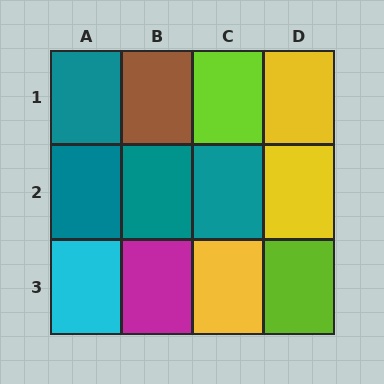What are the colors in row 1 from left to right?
Teal, brown, lime, yellow.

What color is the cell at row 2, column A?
Teal.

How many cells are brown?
1 cell is brown.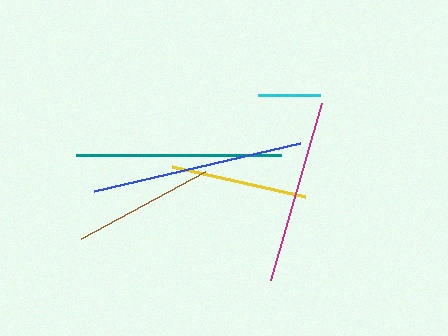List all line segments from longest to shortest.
From longest to shortest: blue, teal, magenta, brown, yellow, cyan.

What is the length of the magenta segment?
The magenta segment is approximately 184 pixels long.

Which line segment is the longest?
The blue line is the longest at approximately 212 pixels.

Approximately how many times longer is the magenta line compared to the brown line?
The magenta line is approximately 1.3 times the length of the brown line.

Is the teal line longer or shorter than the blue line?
The blue line is longer than the teal line.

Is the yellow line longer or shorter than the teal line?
The teal line is longer than the yellow line.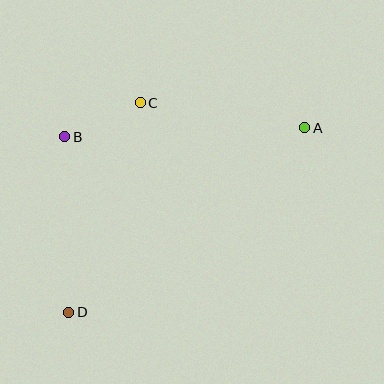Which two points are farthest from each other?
Points A and D are farthest from each other.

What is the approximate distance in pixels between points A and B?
The distance between A and B is approximately 240 pixels.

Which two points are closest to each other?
Points B and C are closest to each other.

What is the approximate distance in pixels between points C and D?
The distance between C and D is approximately 222 pixels.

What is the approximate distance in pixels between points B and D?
The distance between B and D is approximately 176 pixels.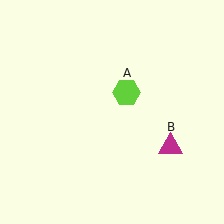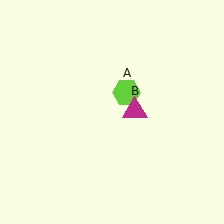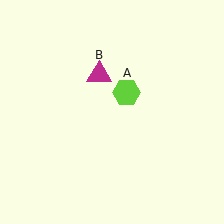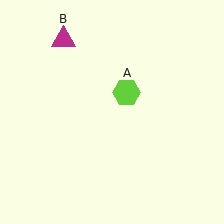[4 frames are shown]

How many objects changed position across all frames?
1 object changed position: magenta triangle (object B).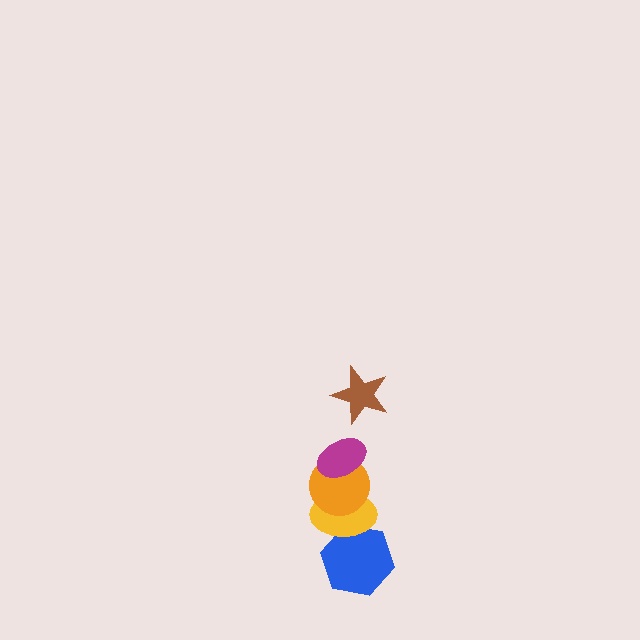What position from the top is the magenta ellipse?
The magenta ellipse is 2nd from the top.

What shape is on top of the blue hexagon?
The yellow ellipse is on top of the blue hexagon.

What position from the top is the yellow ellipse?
The yellow ellipse is 4th from the top.